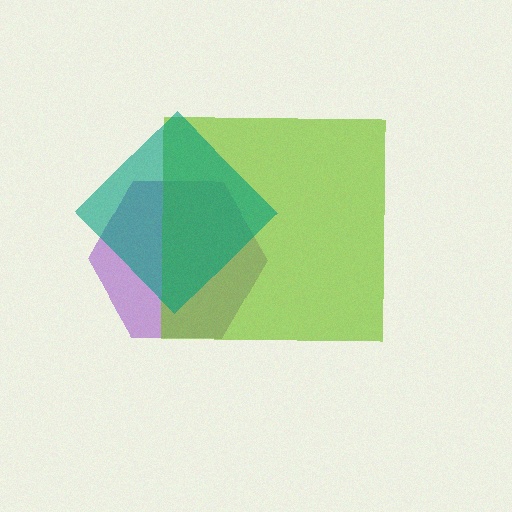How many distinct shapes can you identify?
There are 3 distinct shapes: a purple hexagon, a lime square, a teal diamond.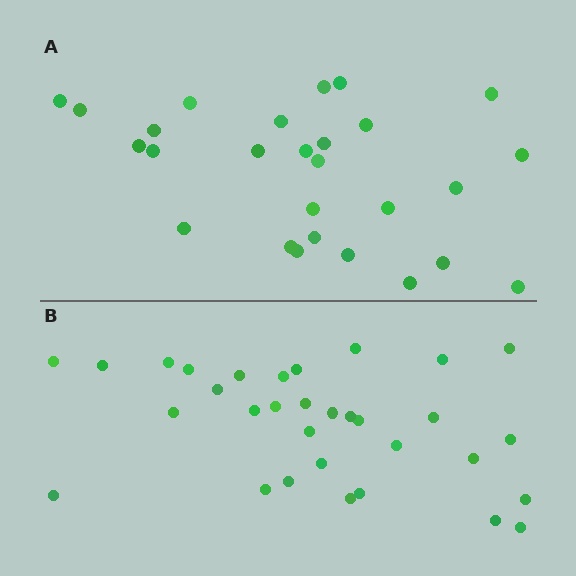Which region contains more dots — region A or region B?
Region B (the bottom region) has more dots.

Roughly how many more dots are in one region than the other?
Region B has about 5 more dots than region A.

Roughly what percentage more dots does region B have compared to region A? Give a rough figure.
About 20% more.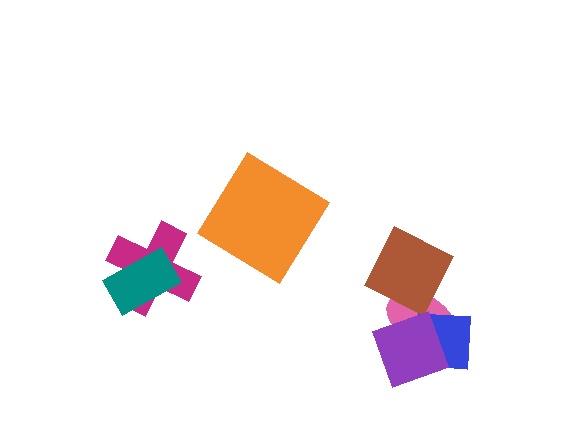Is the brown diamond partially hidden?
Yes, it is partially covered by another shape.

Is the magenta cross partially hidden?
Yes, it is partially covered by another shape.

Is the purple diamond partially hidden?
No, no other shape covers it.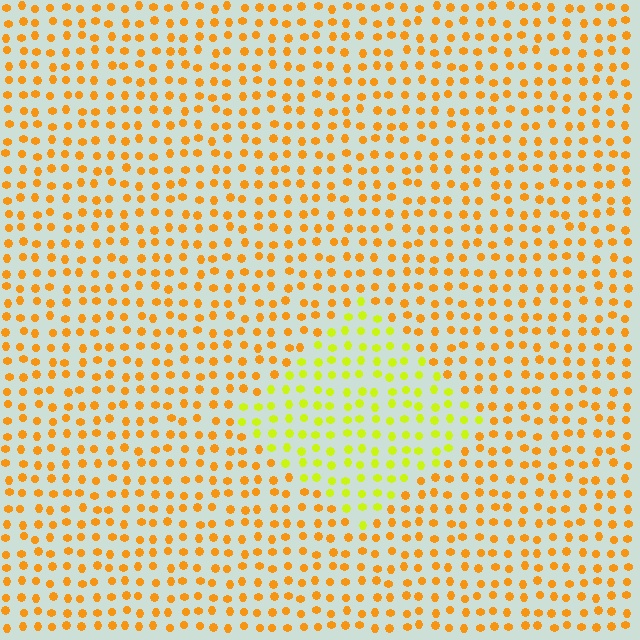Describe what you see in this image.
The image is filled with small orange elements in a uniform arrangement. A diamond-shaped region is visible where the elements are tinted to a slightly different hue, forming a subtle color boundary.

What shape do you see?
I see a diamond.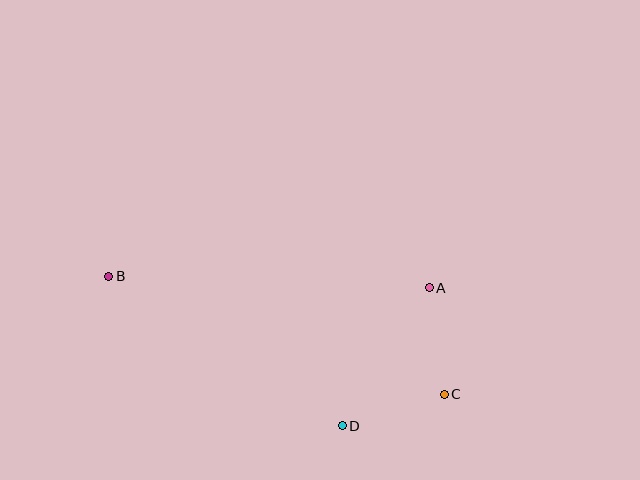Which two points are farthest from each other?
Points B and C are farthest from each other.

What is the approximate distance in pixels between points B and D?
The distance between B and D is approximately 277 pixels.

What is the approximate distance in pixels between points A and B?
The distance between A and B is approximately 321 pixels.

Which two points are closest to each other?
Points C and D are closest to each other.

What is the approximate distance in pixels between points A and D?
The distance between A and D is approximately 163 pixels.